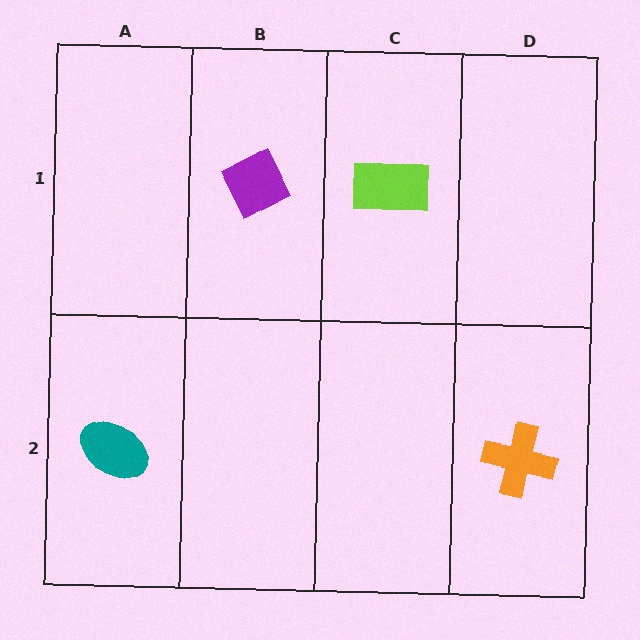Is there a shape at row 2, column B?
No, that cell is empty.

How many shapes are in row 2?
2 shapes.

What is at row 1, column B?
A purple diamond.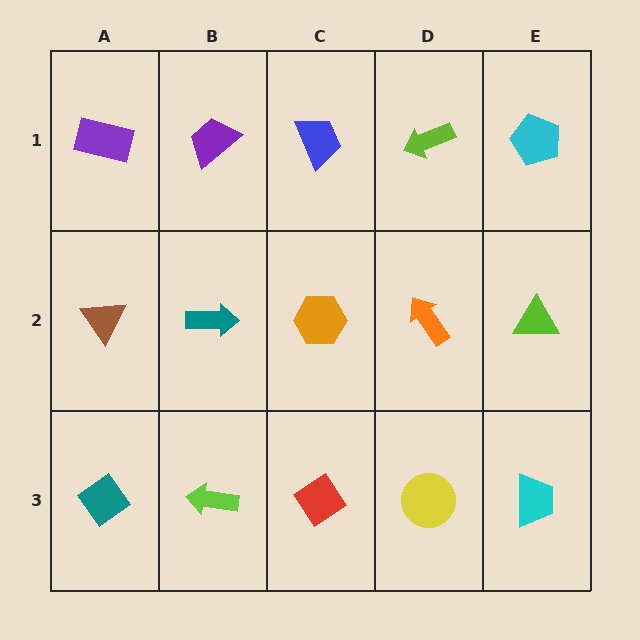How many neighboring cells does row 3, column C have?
3.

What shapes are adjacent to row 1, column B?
A teal arrow (row 2, column B), a purple rectangle (row 1, column A), a blue trapezoid (row 1, column C).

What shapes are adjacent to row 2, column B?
A purple trapezoid (row 1, column B), a lime arrow (row 3, column B), a brown triangle (row 2, column A), an orange hexagon (row 2, column C).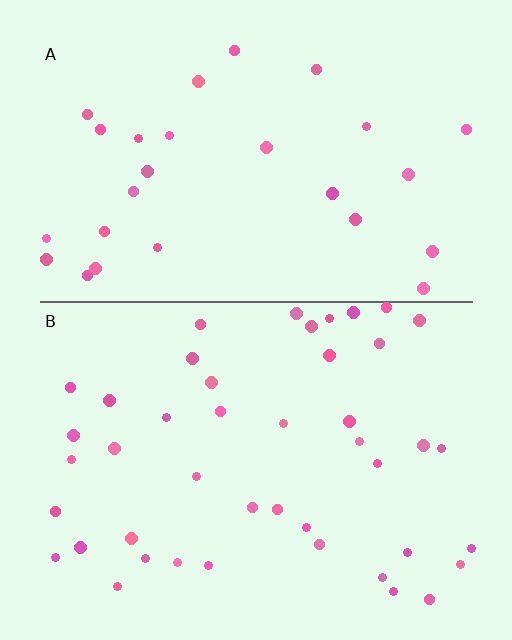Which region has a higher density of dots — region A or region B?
B (the bottom).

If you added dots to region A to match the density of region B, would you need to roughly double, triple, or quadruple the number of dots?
Approximately double.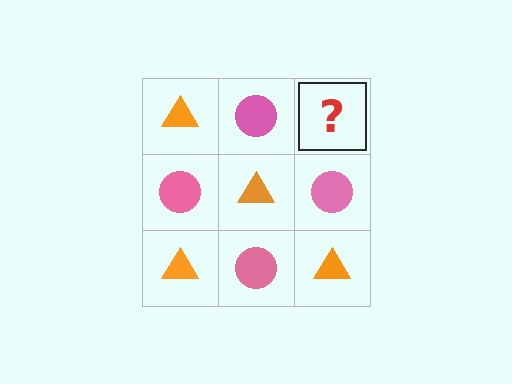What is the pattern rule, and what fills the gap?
The rule is that it alternates orange triangle and pink circle in a checkerboard pattern. The gap should be filled with an orange triangle.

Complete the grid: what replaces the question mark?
The question mark should be replaced with an orange triangle.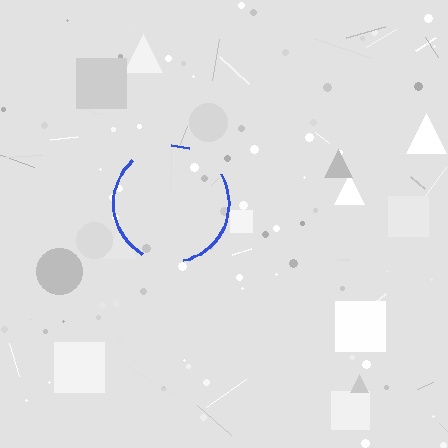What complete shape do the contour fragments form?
The contour fragments form a circle.